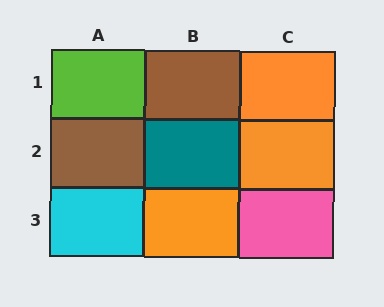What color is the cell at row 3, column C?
Pink.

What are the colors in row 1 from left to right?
Lime, brown, orange.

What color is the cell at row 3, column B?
Orange.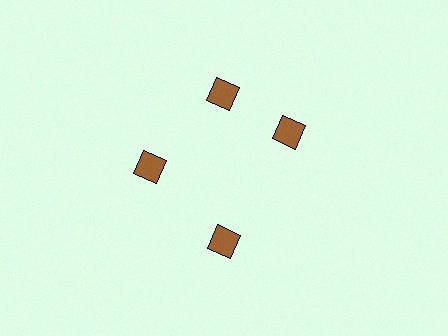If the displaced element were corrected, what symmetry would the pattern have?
It would have 4-fold rotational symmetry — the pattern would map onto itself every 90 degrees.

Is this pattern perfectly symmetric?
No. The 4 brown squares are arranged in a ring, but one element near the 3 o'clock position is rotated out of alignment along the ring, breaking the 4-fold rotational symmetry.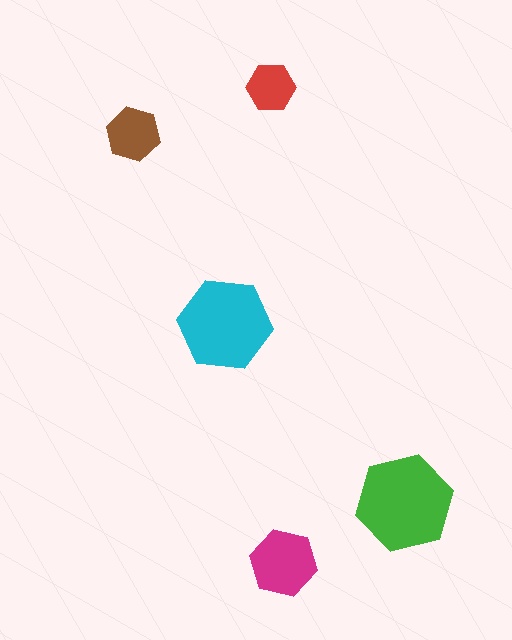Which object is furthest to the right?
The green hexagon is rightmost.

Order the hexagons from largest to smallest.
the green one, the cyan one, the magenta one, the brown one, the red one.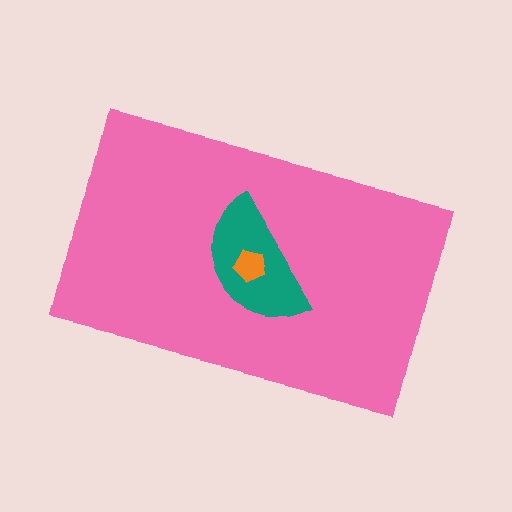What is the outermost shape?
The pink rectangle.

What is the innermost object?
The orange pentagon.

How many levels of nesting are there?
3.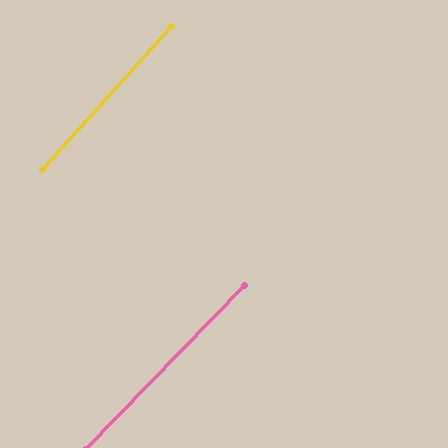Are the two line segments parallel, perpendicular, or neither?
Parallel — their directions differ by only 1.8°.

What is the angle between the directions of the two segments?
Approximately 2 degrees.